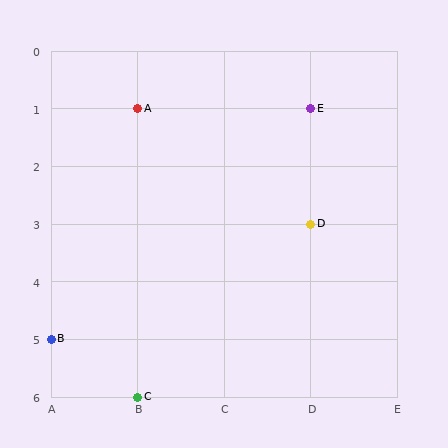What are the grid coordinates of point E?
Point E is at grid coordinates (D, 1).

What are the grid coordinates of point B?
Point B is at grid coordinates (A, 5).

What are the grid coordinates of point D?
Point D is at grid coordinates (D, 3).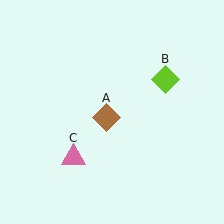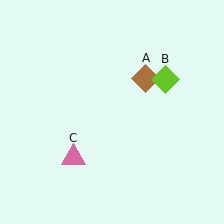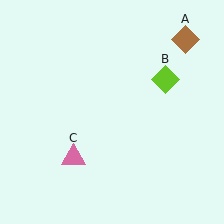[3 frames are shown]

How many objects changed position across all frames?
1 object changed position: brown diamond (object A).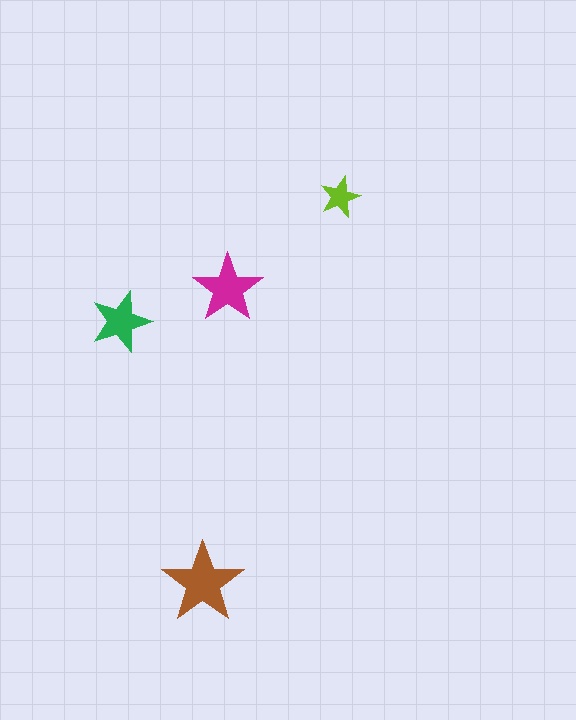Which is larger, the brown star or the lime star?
The brown one.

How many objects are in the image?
There are 4 objects in the image.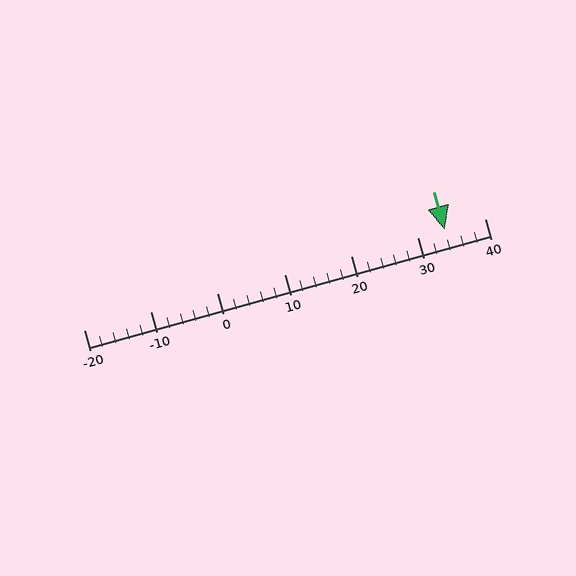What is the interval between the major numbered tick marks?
The major tick marks are spaced 10 units apart.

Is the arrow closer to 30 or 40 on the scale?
The arrow is closer to 30.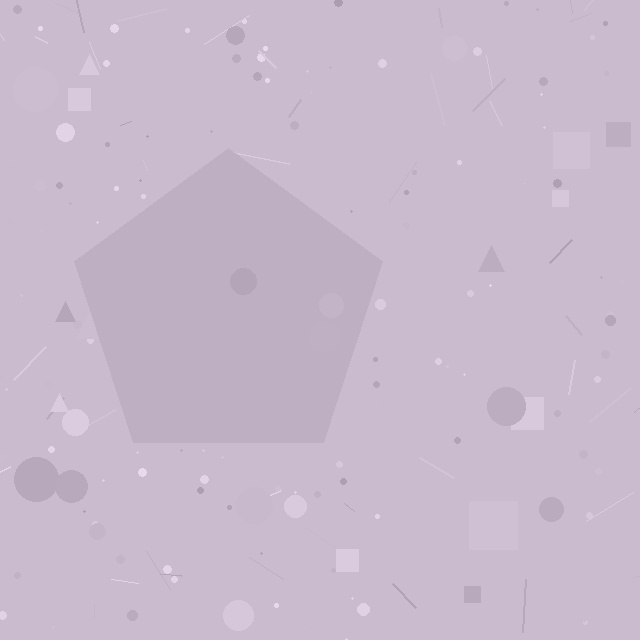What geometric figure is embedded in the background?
A pentagon is embedded in the background.